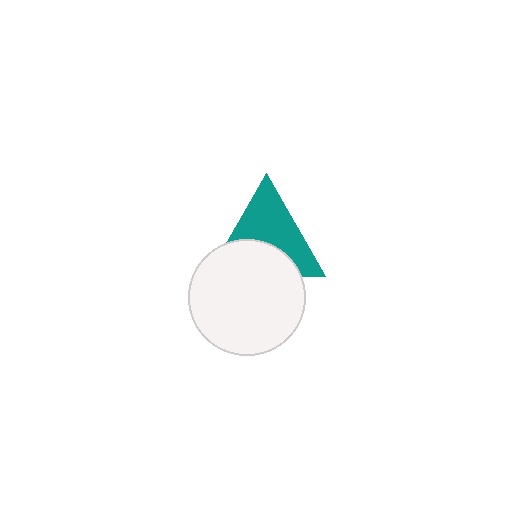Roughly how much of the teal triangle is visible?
About half of it is visible (roughly 58%).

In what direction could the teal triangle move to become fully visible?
The teal triangle could move up. That would shift it out from behind the white circle entirely.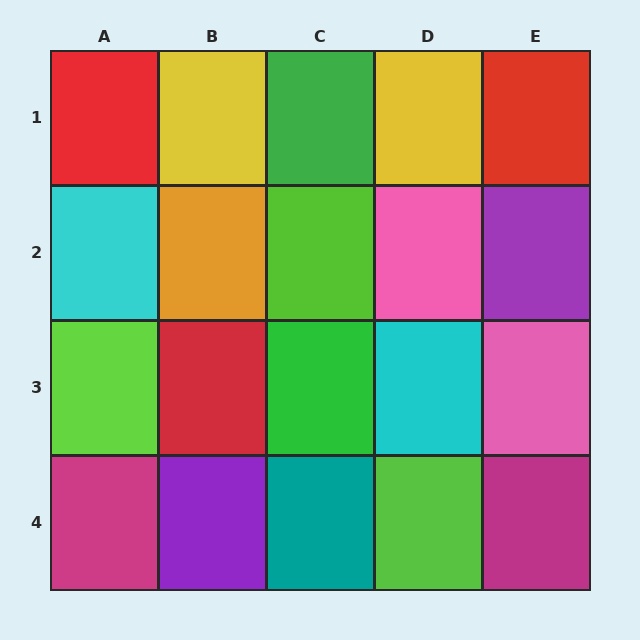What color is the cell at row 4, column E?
Magenta.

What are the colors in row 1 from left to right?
Red, yellow, green, yellow, red.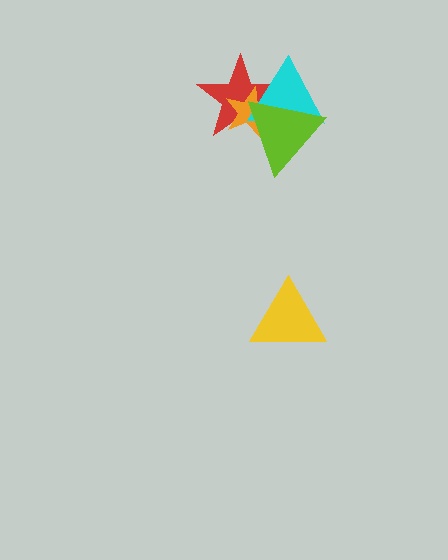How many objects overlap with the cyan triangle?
3 objects overlap with the cyan triangle.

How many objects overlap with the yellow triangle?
0 objects overlap with the yellow triangle.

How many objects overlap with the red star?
3 objects overlap with the red star.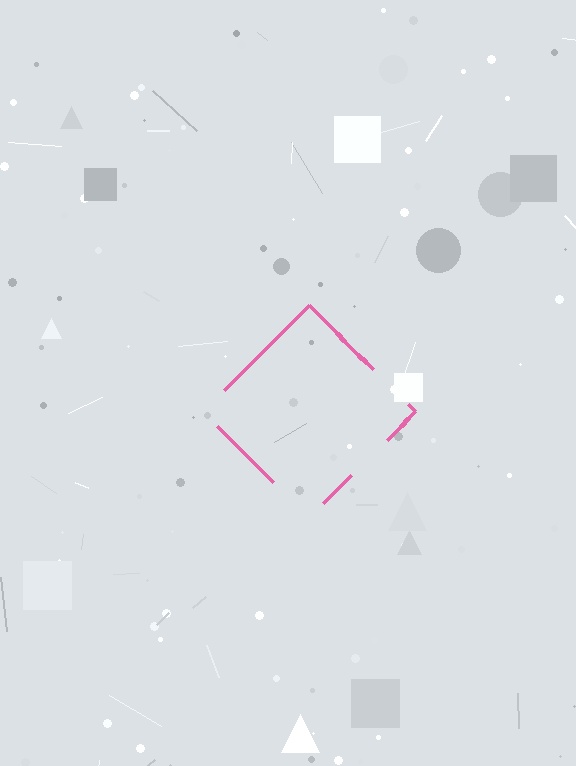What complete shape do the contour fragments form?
The contour fragments form a diamond.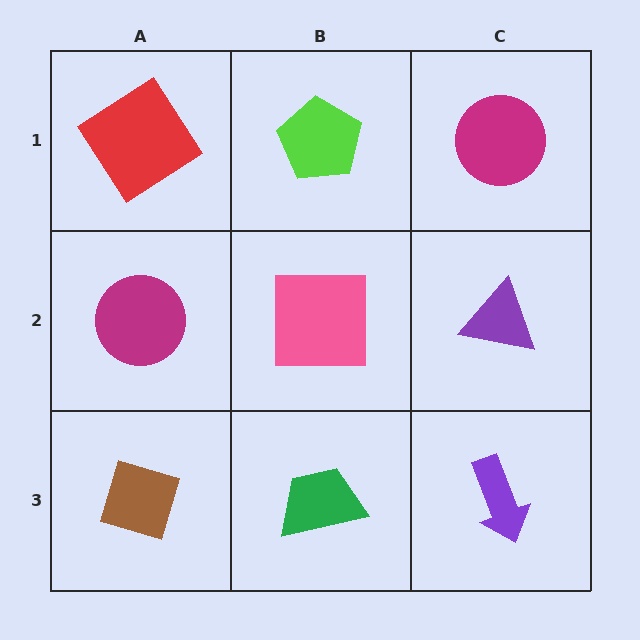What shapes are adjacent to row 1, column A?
A magenta circle (row 2, column A), a lime pentagon (row 1, column B).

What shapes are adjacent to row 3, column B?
A pink square (row 2, column B), a brown diamond (row 3, column A), a purple arrow (row 3, column C).